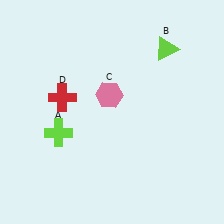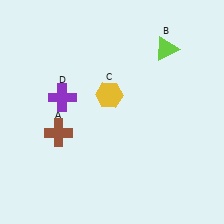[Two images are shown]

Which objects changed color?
A changed from lime to brown. C changed from pink to yellow. D changed from red to purple.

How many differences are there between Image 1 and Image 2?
There are 3 differences between the two images.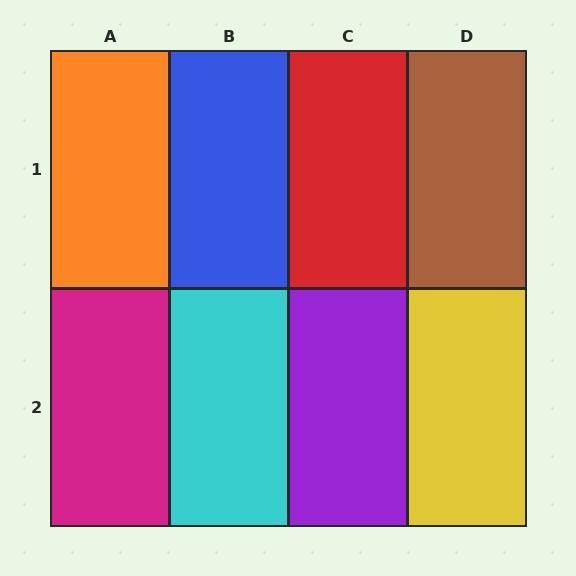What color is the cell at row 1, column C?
Red.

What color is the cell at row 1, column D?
Brown.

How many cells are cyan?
1 cell is cyan.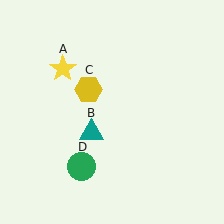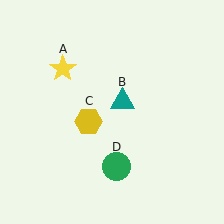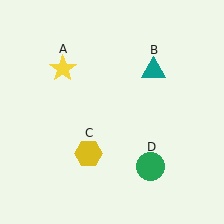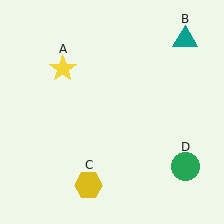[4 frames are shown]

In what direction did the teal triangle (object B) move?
The teal triangle (object B) moved up and to the right.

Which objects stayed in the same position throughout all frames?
Yellow star (object A) remained stationary.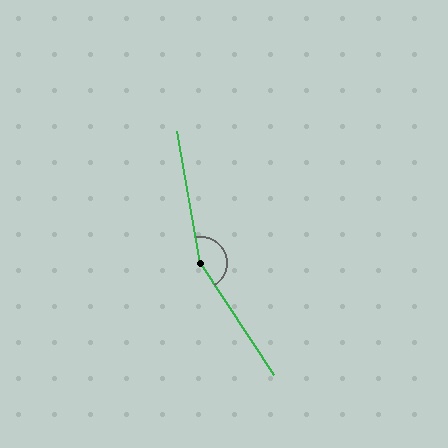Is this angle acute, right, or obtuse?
It is obtuse.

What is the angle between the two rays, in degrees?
Approximately 157 degrees.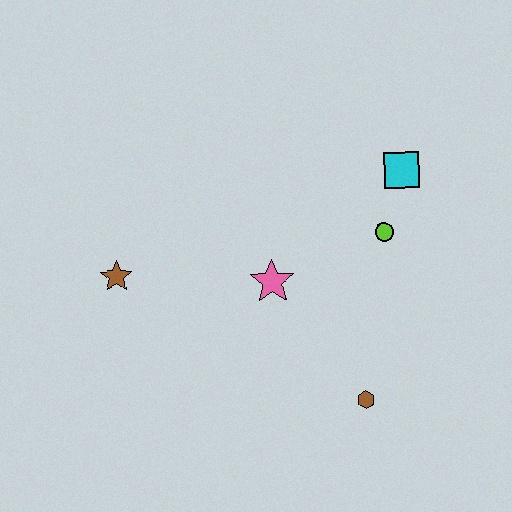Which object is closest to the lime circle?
The cyan square is closest to the lime circle.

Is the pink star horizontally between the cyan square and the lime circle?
No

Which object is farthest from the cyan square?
The brown star is farthest from the cyan square.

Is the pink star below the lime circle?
Yes